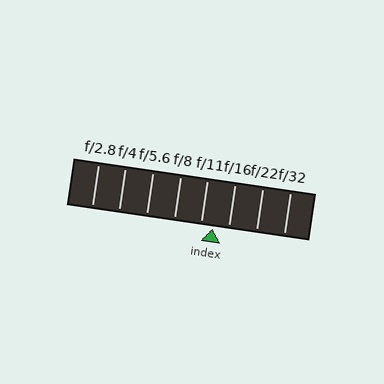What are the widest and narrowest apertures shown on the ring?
The widest aperture shown is f/2.8 and the narrowest is f/32.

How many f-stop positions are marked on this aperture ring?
There are 8 f-stop positions marked.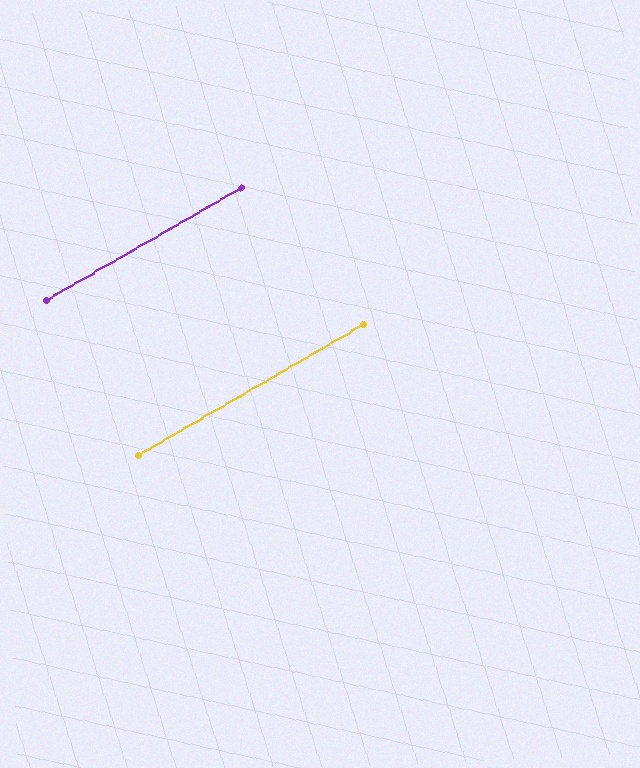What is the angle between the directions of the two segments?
Approximately 0 degrees.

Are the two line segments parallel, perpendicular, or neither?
Parallel — their directions differ by only 0.0°.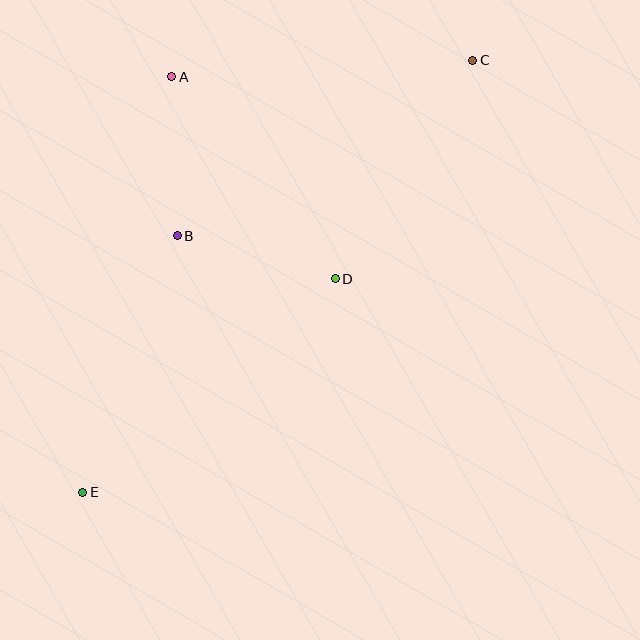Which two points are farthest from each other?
Points C and E are farthest from each other.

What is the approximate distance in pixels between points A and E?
The distance between A and E is approximately 425 pixels.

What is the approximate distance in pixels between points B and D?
The distance between B and D is approximately 163 pixels.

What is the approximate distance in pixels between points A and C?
The distance between A and C is approximately 301 pixels.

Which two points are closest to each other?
Points A and B are closest to each other.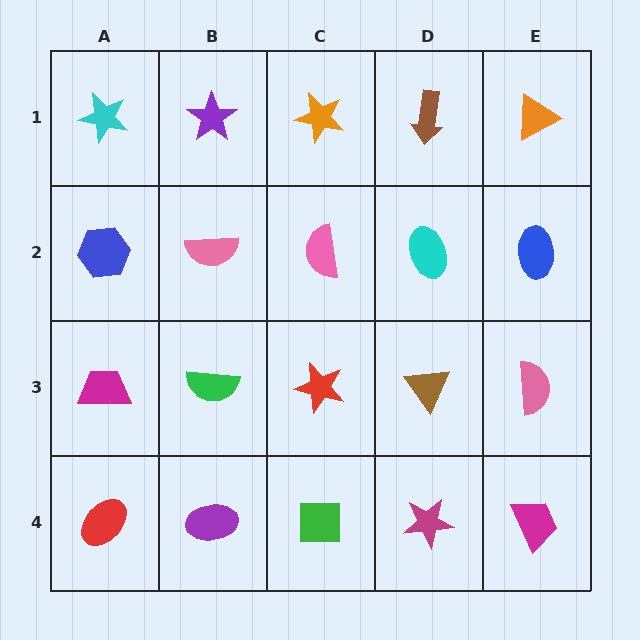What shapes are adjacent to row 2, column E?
An orange triangle (row 1, column E), a pink semicircle (row 3, column E), a cyan ellipse (row 2, column D).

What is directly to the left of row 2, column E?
A cyan ellipse.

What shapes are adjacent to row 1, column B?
A pink semicircle (row 2, column B), a cyan star (row 1, column A), an orange star (row 1, column C).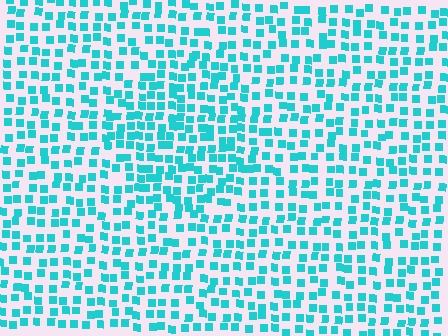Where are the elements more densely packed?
The elements are more densely packed inside the circle boundary.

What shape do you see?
I see a circle.